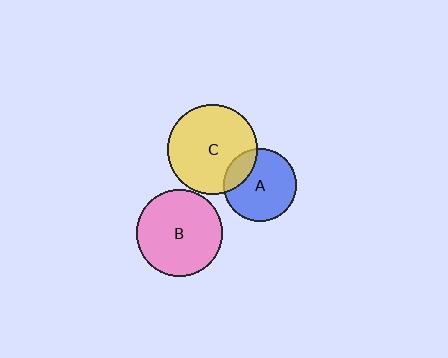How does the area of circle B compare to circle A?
Approximately 1.4 times.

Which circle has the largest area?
Circle C (yellow).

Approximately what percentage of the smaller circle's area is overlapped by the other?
Approximately 20%.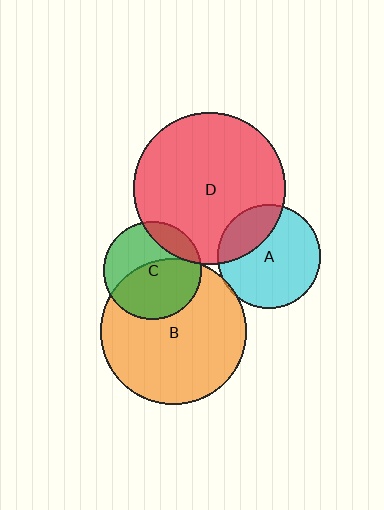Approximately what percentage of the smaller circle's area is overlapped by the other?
Approximately 5%.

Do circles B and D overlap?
Yes.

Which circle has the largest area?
Circle D (red).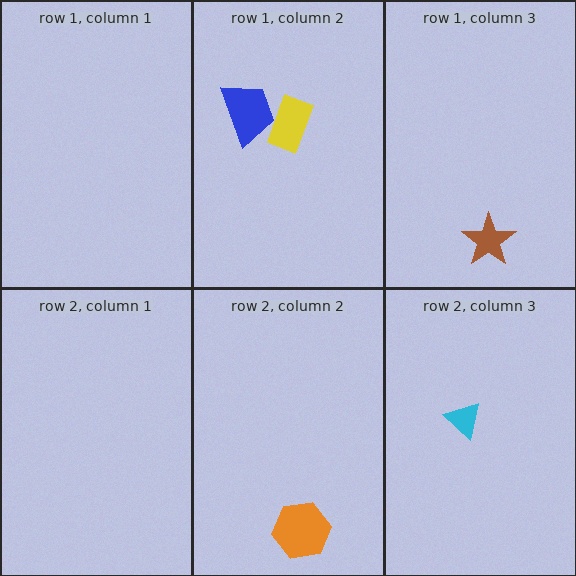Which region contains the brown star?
The row 1, column 3 region.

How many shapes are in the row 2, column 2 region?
1.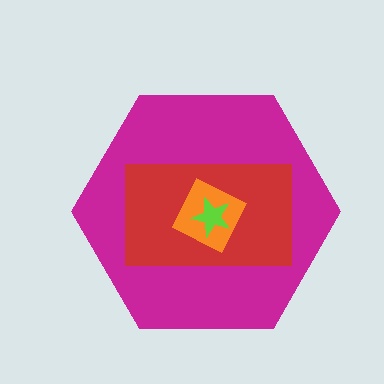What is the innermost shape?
The lime star.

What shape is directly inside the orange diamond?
The lime star.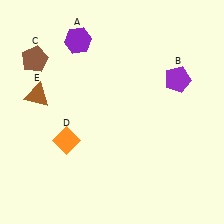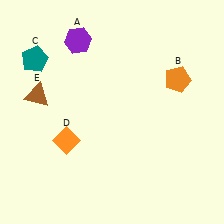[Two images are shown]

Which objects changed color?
B changed from purple to orange. C changed from brown to teal.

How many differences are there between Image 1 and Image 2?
There are 2 differences between the two images.